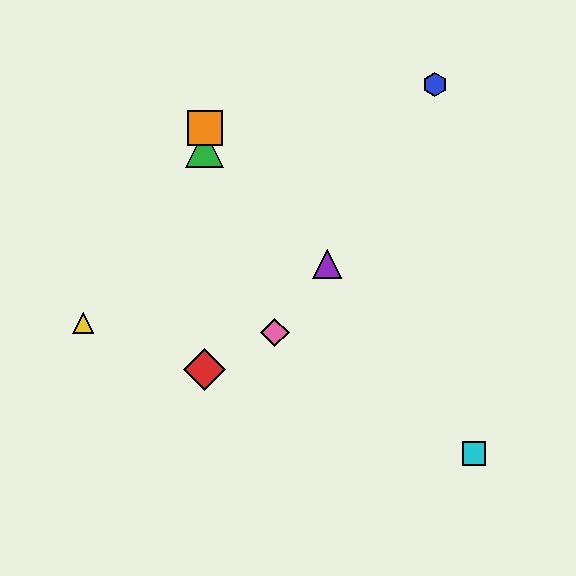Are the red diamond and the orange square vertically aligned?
Yes, both are at x≈205.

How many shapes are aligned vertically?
3 shapes (the red diamond, the green triangle, the orange square) are aligned vertically.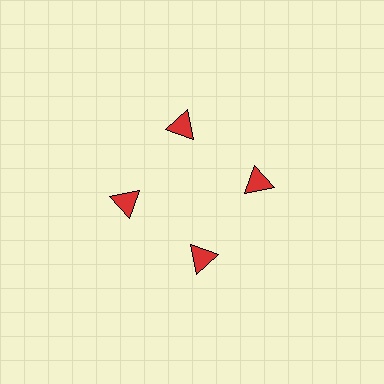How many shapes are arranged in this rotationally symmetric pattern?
There are 4 shapes, arranged in 4 groups of 1.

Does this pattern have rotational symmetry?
Yes, this pattern has 4-fold rotational symmetry. It looks the same after rotating 90 degrees around the center.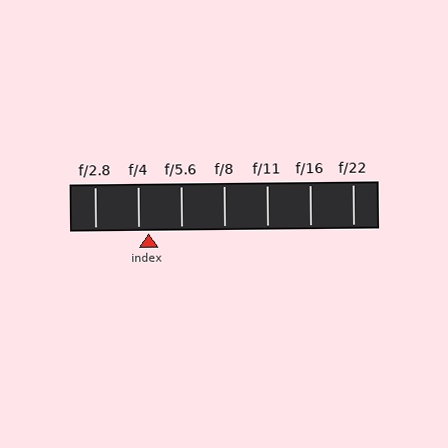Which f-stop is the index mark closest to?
The index mark is closest to f/4.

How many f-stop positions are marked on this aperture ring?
There are 7 f-stop positions marked.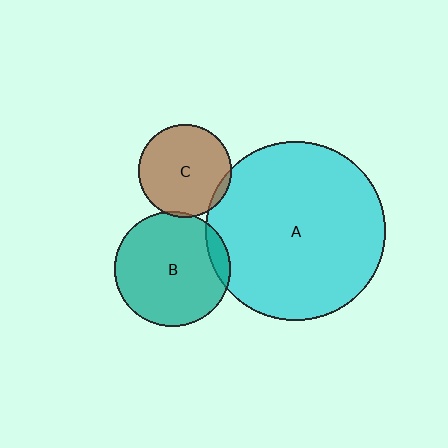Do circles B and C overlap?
Yes.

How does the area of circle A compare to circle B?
Approximately 2.4 times.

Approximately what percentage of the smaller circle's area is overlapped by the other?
Approximately 5%.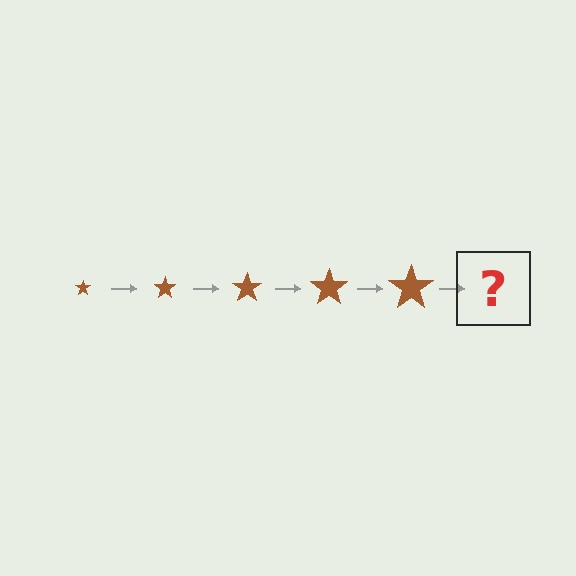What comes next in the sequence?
The next element should be a brown star, larger than the previous one.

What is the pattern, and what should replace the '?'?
The pattern is that the star gets progressively larger each step. The '?' should be a brown star, larger than the previous one.